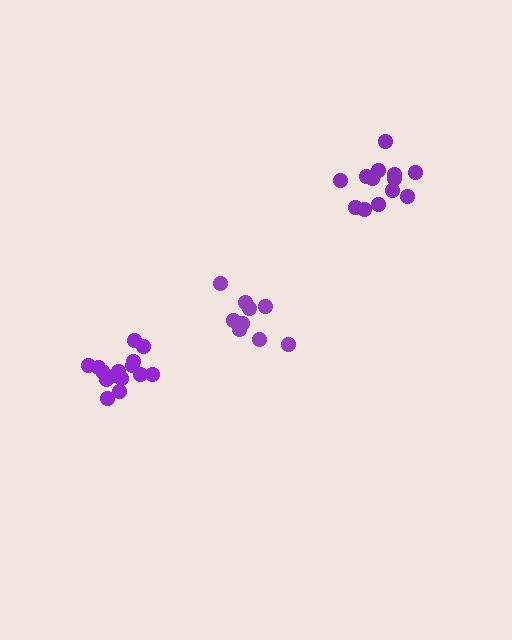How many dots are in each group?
Group 1: 13 dots, Group 2: 9 dots, Group 3: 15 dots (37 total).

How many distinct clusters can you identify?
There are 3 distinct clusters.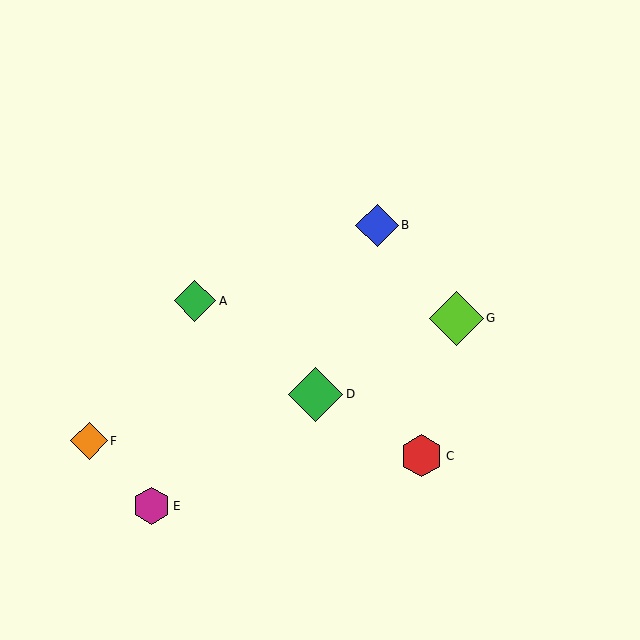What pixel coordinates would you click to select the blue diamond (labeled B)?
Click at (377, 225) to select the blue diamond B.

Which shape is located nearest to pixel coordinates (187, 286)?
The green diamond (labeled A) at (195, 301) is nearest to that location.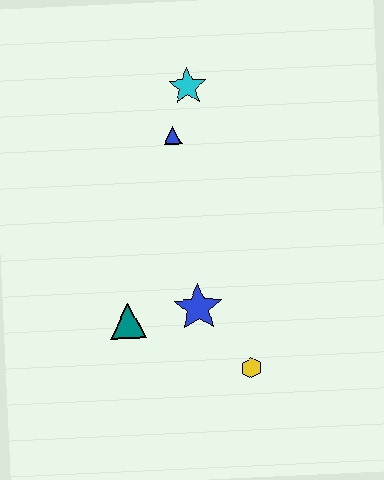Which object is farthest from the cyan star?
The yellow hexagon is farthest from the cyan star.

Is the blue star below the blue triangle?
Yes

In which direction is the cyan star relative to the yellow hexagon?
The cyan star is above the yellow hexagon.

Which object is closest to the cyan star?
The blue triangle is closest to the cyan star.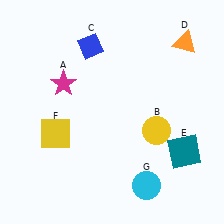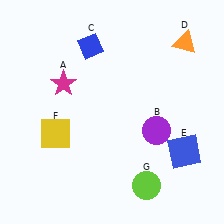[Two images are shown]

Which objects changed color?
B changed from yellow to purple. E changed from teal to blue. G changed from cyan to lime.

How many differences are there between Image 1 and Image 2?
There are 3 differences between the two images.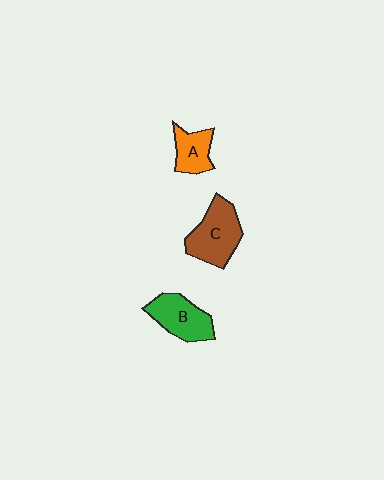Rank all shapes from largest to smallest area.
From largest to smallest: C (brown), B (green), A (orange).